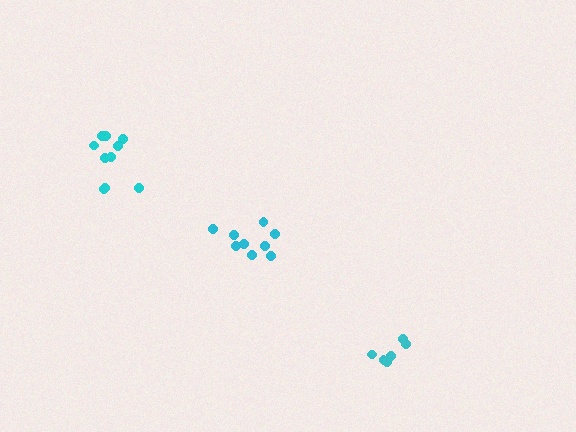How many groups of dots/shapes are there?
There are 3 groups.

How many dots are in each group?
Group 1: 9 dots, Group 2: 10 dots, Group 3: 6 dots (25 total).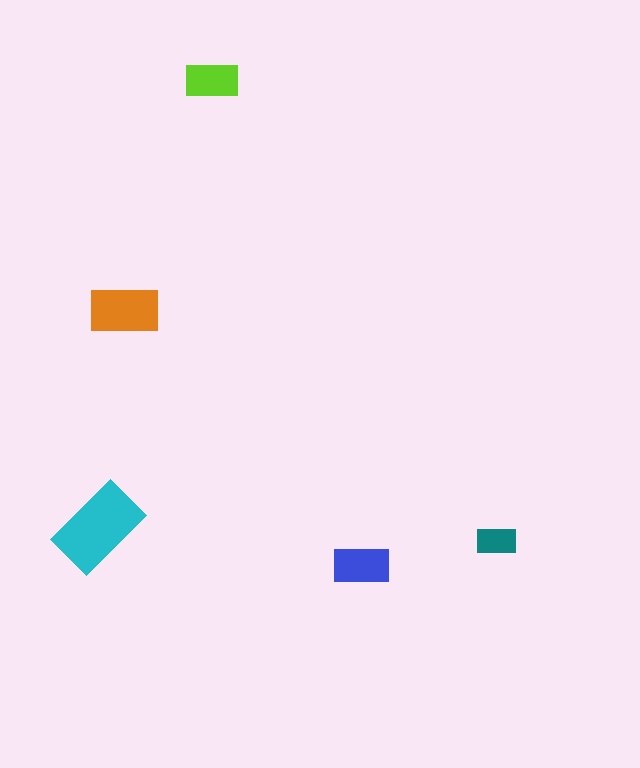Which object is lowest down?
The blue rectangle is bottommost.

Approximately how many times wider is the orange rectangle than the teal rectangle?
About 2 times wider.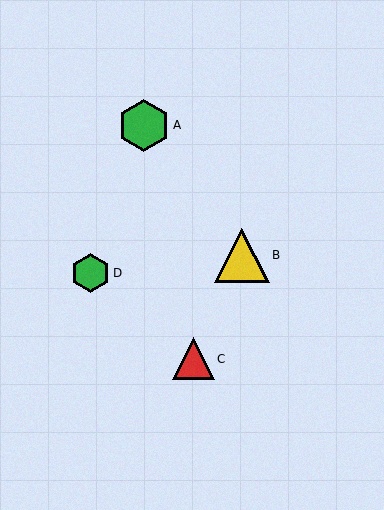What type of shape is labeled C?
Shape C is a red triangle.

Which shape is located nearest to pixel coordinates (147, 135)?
The green hexagon (labeled A) at (144, 125) is nearest to that location.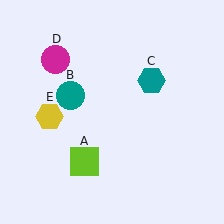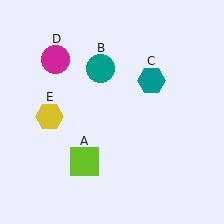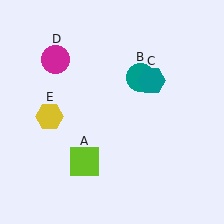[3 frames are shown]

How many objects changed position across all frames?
1 object changed position: teal circle (object B).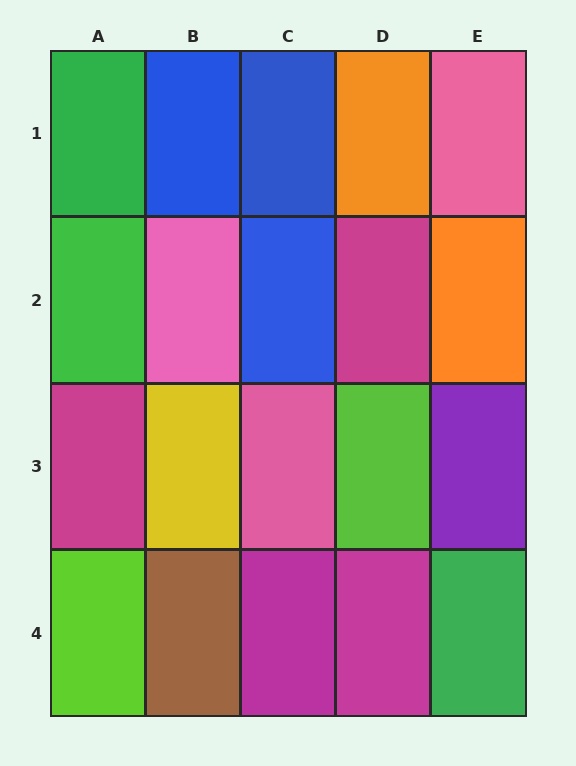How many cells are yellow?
1 cell is yellow.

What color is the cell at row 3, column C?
Pink.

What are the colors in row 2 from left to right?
Green, pink, blue, magenta, orange.